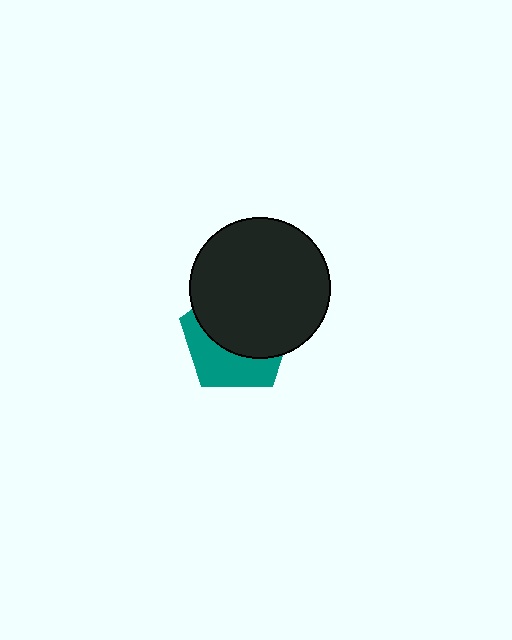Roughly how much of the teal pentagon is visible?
A small part of it is visible (roughly 40%).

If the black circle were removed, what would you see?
You would see the complete teal pentagon.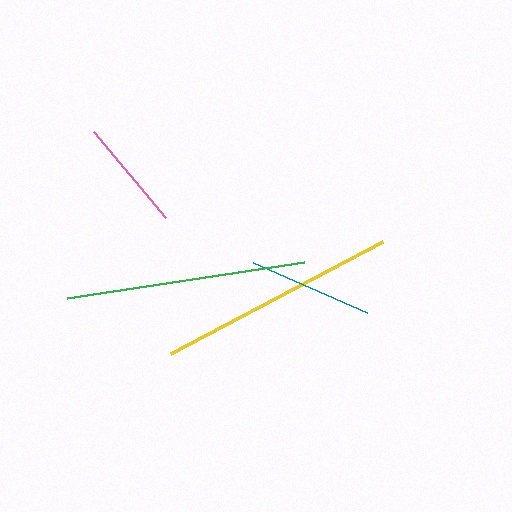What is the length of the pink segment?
The pink segment is approximately 112 pixels long.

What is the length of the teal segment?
The teal segment is approximately 125 pixels long.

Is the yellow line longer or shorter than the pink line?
The yellow line is longer than the pink line.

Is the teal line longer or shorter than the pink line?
The teal line is longer than the pink line.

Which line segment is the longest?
The yellow line is the longest at approximately 240 pixels.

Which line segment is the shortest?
The pink line is the shortest at approximately 112 pixels.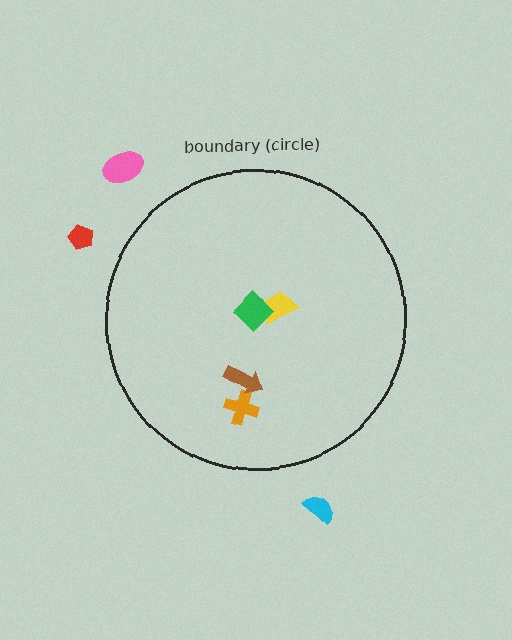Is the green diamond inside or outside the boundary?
Inside.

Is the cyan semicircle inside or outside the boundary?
Outside.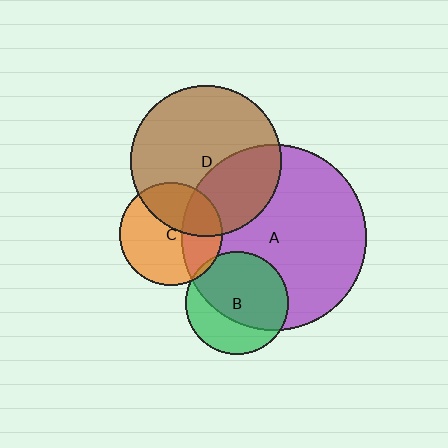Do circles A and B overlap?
Yes.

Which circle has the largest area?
Circle A (purple).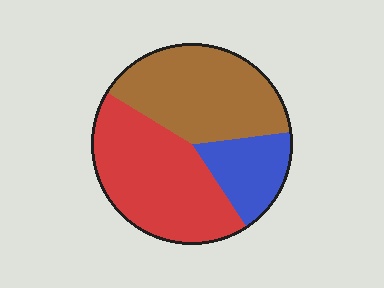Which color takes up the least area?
Blue, at roughly 20%.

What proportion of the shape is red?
Red covers roughly 45% of the shape.